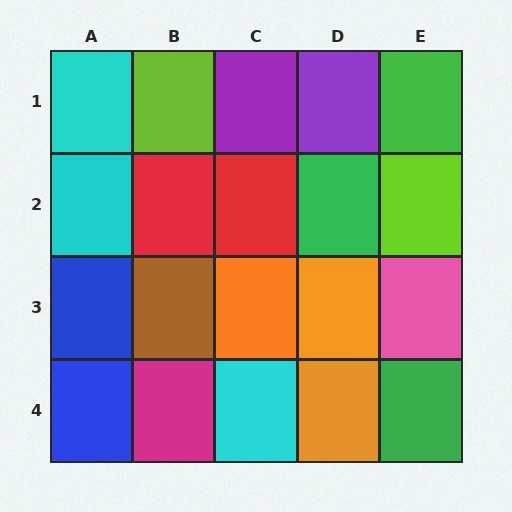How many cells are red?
2 cells are red.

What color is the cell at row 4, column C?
Cyan.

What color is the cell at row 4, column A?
Blue.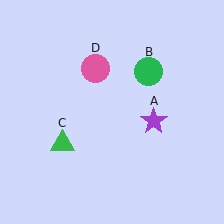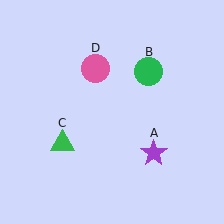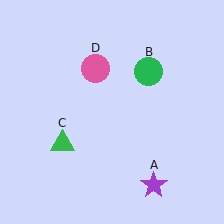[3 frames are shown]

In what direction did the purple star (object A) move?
The purple star (object A) moved down.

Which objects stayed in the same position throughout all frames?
Green circle (object B) and green triangle (object C) and pink circle (object D) remained stationary.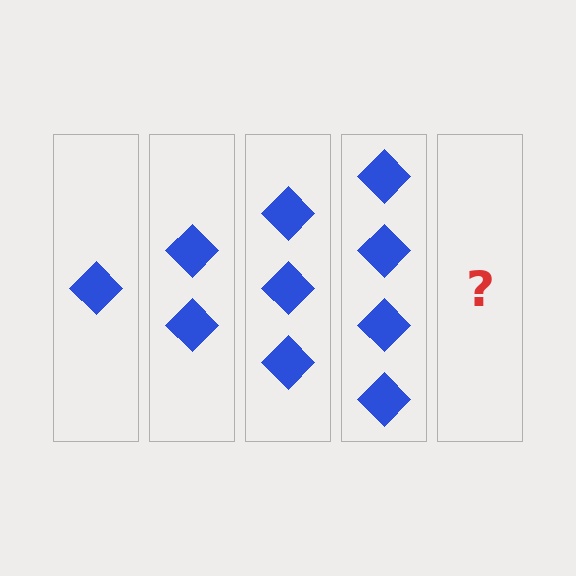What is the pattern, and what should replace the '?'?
The pattern is that each step adds one more diamond. The '?' should be 5 diamonds.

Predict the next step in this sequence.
The next step is 5 diamonds.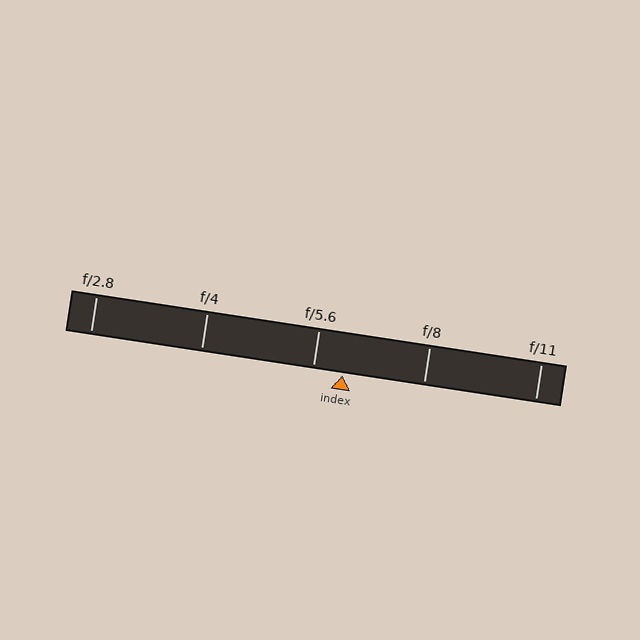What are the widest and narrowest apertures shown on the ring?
The widest aperture shown is f/2.8 and the narrowest is f/11.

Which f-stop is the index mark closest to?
The index mark is closest to f/5.6.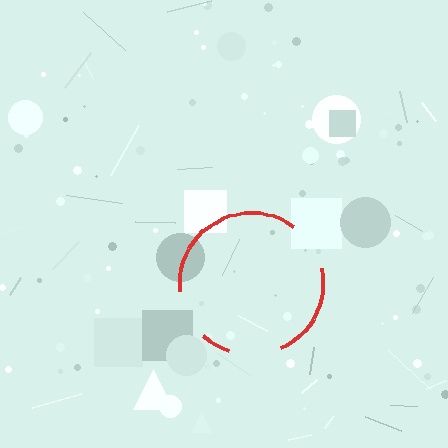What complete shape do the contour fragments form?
The contour fragments form a circle.